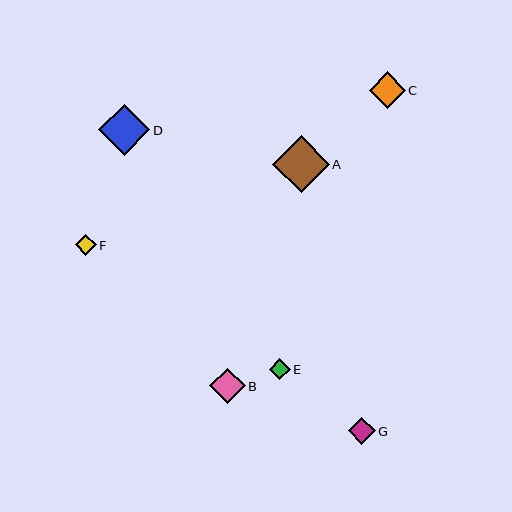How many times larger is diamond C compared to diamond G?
Diamond C is approximately 1.3 times the size of diamond G.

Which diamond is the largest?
Diamond A is the largest with a size of approximately 57 pixels.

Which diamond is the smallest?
Diamond E is the smallest with a size of approximately 21 pixels.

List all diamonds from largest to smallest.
From largest to smallest: A, D, C, B, G, F, E.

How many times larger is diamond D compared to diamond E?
Diamond D is approximately 2.5 times the size of diamond E.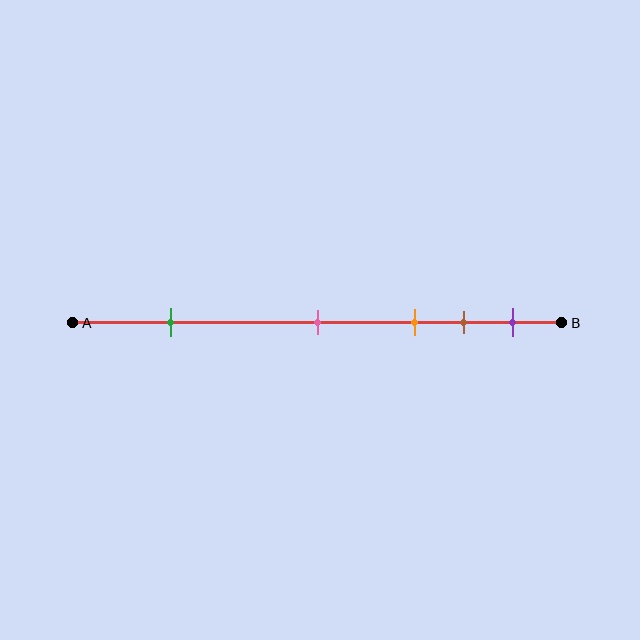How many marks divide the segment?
There are 5 marks dividing the segment.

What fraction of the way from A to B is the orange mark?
The orange mark is approximately 70% (0.7) of the way from A to B.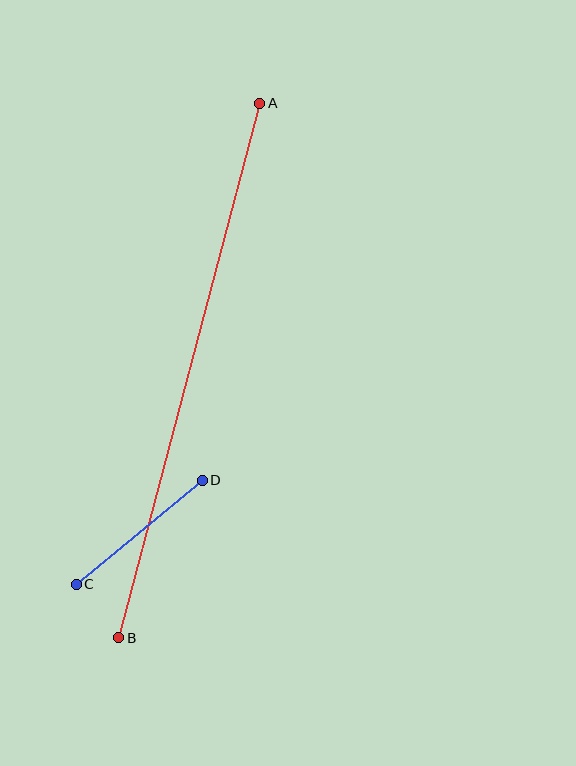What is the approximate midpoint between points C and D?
The midpoint is at approximately (139, 532) pixels.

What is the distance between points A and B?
The distance is approximately 553 pixels.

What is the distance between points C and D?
The distance is approximately 164 pixels.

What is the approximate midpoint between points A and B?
The midpoint is at approximately (189, 371) pixels.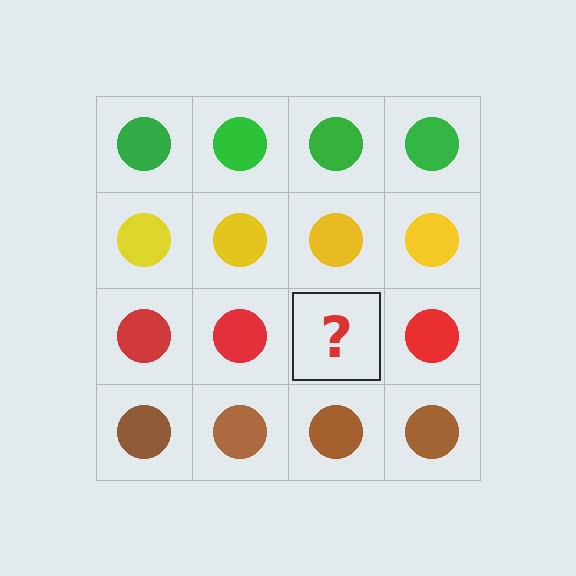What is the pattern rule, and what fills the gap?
The rule is that each row has a consistent color. The gap should be filled with a red circle.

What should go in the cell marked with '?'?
The missing cell should contain a red circle.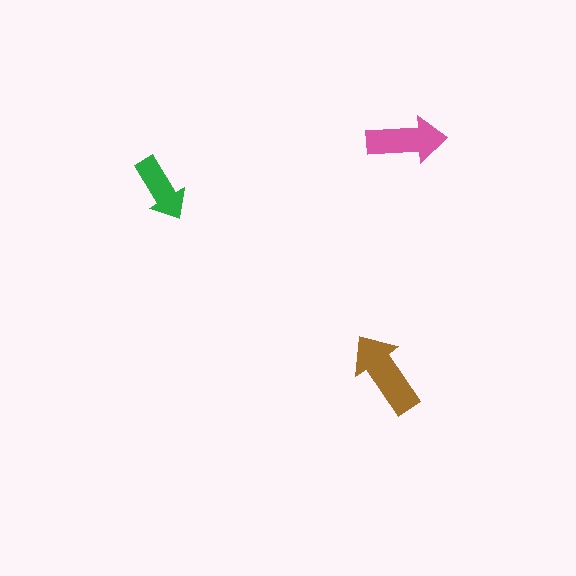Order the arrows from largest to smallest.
the brown one, the pink one, the green one.